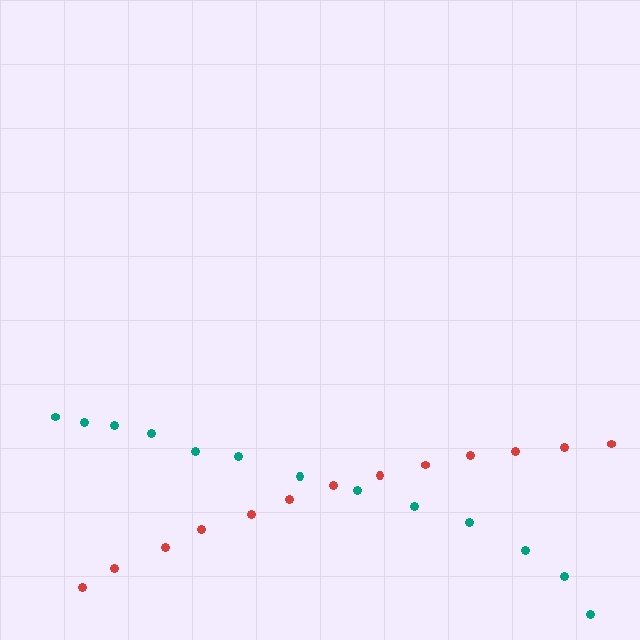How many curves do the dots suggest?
There are 2 distinct paths.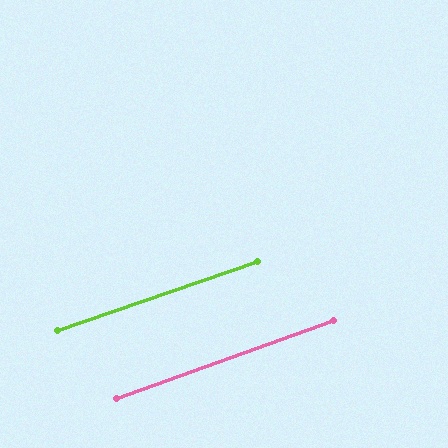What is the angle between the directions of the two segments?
Approximately 1 degree.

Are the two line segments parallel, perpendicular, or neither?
Parallel — their directions differ by only 0.8°.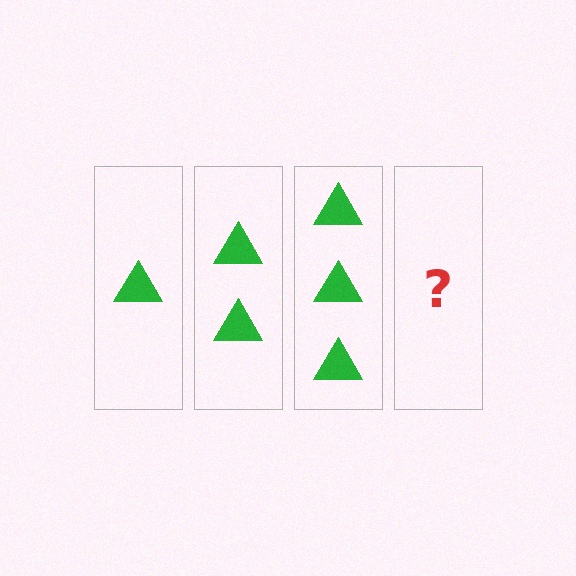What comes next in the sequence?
The next element should be 4 triangles.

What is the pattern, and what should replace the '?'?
The pattern is that each step adds one more triangle. The '?' should be 4 triangles.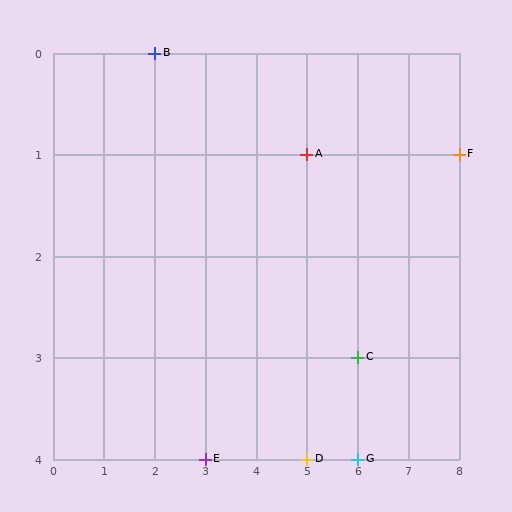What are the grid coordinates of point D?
Point D is at grid coordinates (5, 4).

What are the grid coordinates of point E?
Point E is at grid coordinates (3, 4).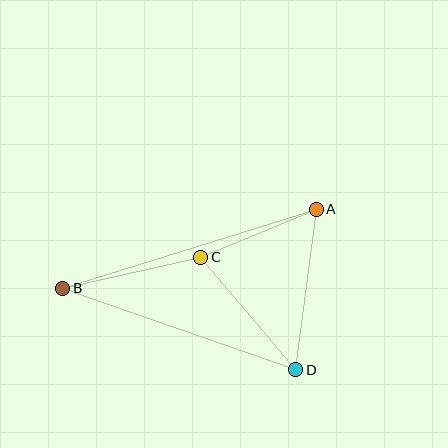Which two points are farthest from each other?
Points A and B are farthest from each other.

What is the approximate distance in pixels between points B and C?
The distance between B and C is approximately 142 pixels.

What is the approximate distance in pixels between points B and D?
The distance between B and D is approximately 247 pixels.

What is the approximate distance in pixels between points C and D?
The distance between C and D is approximately 147 pixels.